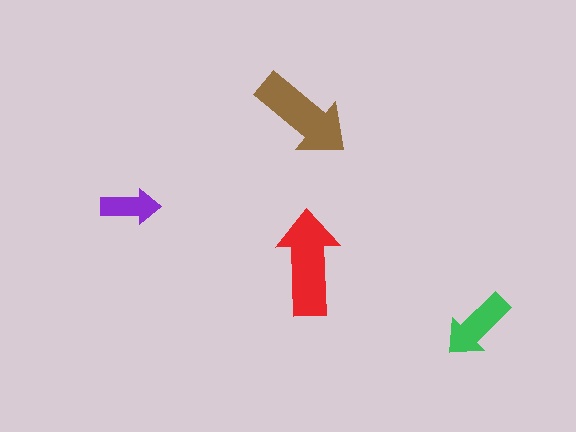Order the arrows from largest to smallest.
the red one, the brown one, the green one, the purple one.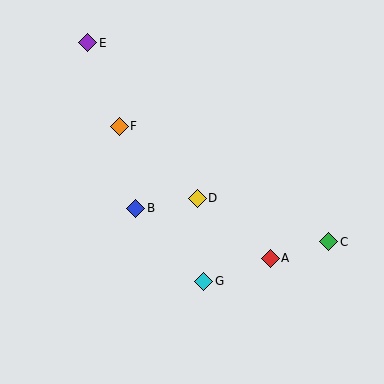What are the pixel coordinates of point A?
Point A is at (270, 258).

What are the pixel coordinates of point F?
Point F is at (119, 126).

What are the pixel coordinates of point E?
Point E is at (88, 43).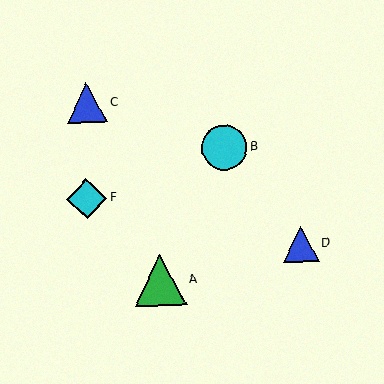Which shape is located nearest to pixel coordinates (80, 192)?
The cyan diamond (labeled F) at (87, 199) is nearest to that location.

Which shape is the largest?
The green triangle (labeled A) is the largest.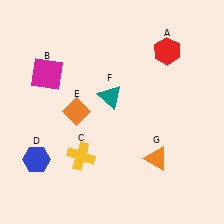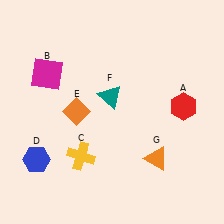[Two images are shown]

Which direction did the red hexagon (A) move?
The red hexagon (A) moved down.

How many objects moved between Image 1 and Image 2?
1 object moved between the two images.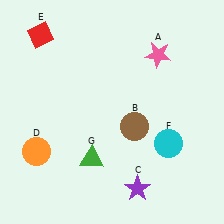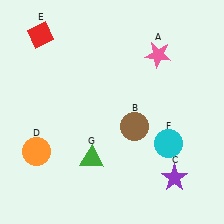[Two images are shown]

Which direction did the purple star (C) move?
The purple star (C) moved right.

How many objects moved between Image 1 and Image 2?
1 object moved between the two images.